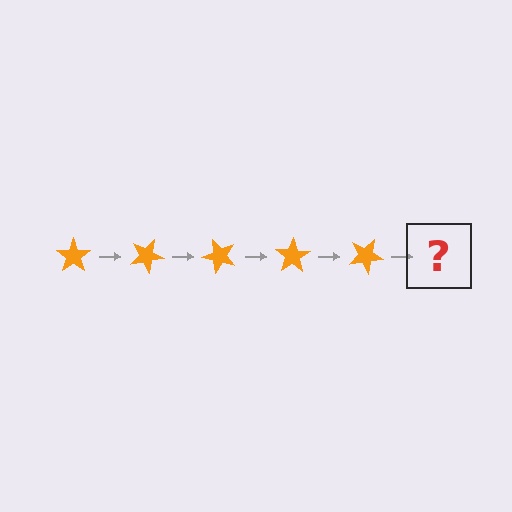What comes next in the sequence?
The next element should be an orange star rotated 125 degrees.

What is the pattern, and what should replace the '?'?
The pattern is that the star rotates 25 degrees each step. The '?' should be an orange star rotated 125 degrees.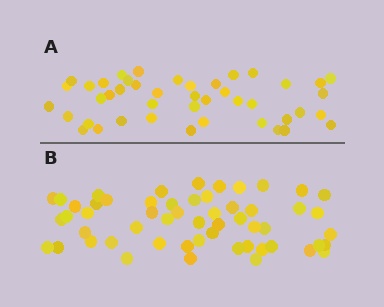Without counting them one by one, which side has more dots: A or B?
Region B (the bottom region) has more dots.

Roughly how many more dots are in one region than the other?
Region B has roughly 12 or so more dots than region A.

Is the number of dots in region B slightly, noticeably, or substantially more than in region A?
Region B has noticeably more, but not dramatically so. The ratio is roughly 1.2 to 1.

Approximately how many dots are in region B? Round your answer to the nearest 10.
About 60 dots. (The exact count is 55, which rounds to 60.)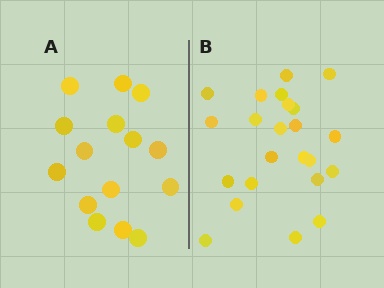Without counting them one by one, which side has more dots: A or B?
Region B (the right region) has more dots.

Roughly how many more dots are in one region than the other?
Region B has roughly 8 or so more dots than region A.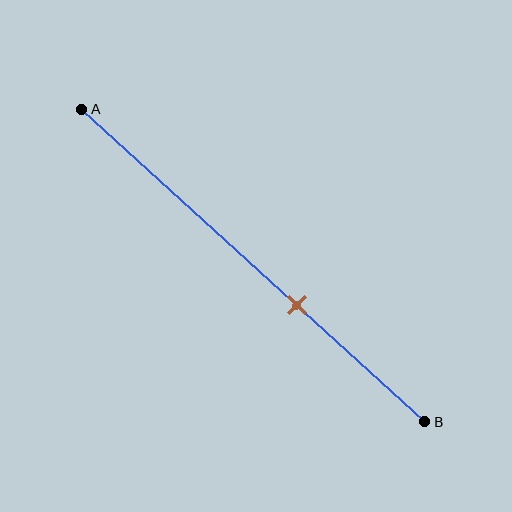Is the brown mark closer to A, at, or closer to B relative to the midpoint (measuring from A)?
The brown mark is closer to point B than the midpoint of segment AB.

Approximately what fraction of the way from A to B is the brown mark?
The brown mark is approximately 65% of the way from A to B.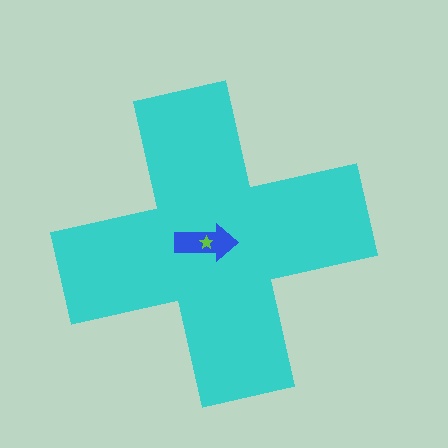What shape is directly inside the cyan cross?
The blue arrow.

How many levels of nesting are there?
3.